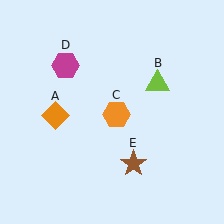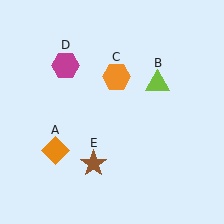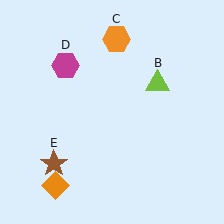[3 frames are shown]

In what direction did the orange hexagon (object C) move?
The orange hexagon (object C) moved up.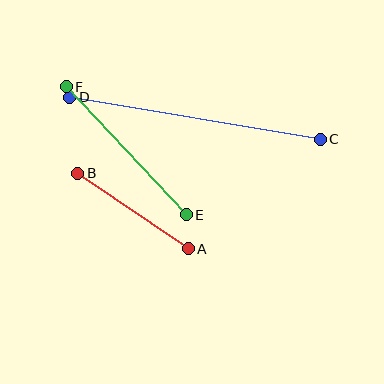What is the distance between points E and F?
The distance is approximately 176 pixels.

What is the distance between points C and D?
The distance is approximately 254 pixels.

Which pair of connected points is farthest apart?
Points C and D are farthest apart.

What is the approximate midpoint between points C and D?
The midpoint is at approximately (195, 118) pixels.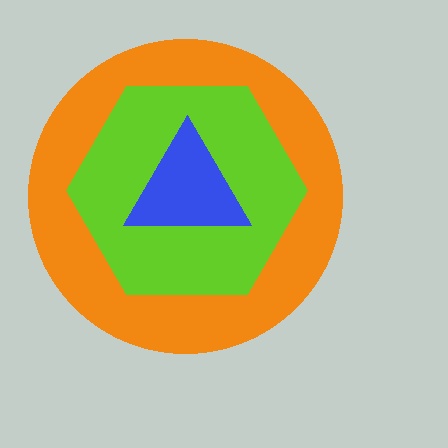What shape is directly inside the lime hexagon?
The blue triangle.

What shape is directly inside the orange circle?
The lime hexagon.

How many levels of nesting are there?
3.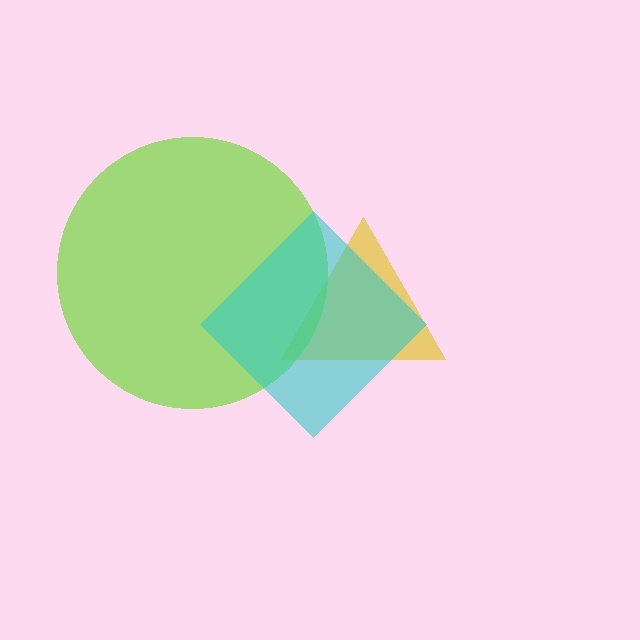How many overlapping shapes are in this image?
There are 3 overlapping shapes in the image.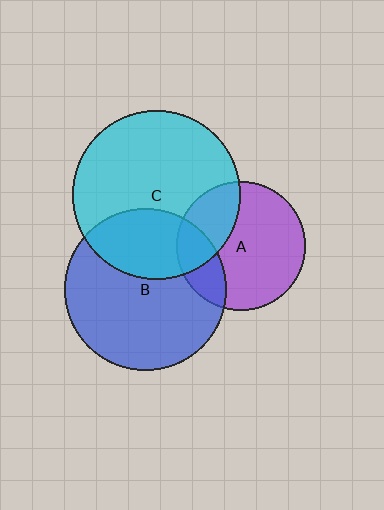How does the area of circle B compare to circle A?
Approximately 1.6 times.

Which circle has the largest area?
Circle C (cyan).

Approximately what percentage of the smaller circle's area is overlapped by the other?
Approximately 30%.